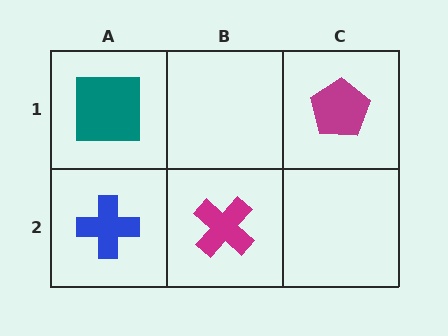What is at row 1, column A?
A teal square.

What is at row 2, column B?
A magenta cross.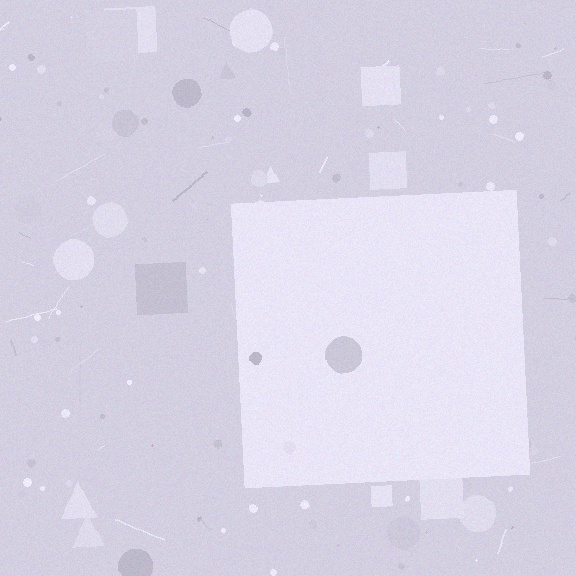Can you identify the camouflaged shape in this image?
The camouflaged shape is a square.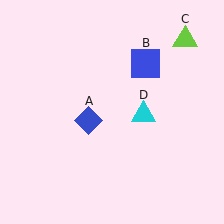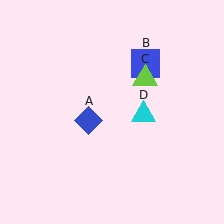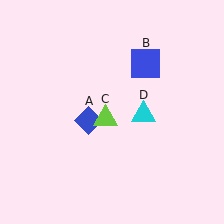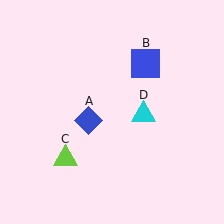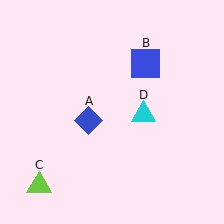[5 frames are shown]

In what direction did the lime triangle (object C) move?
The lime triangle (object C) moved down and to the left.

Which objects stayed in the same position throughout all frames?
Blue diamond (object A) and blue square (object B) and cyan triangle (object D) remained stationary.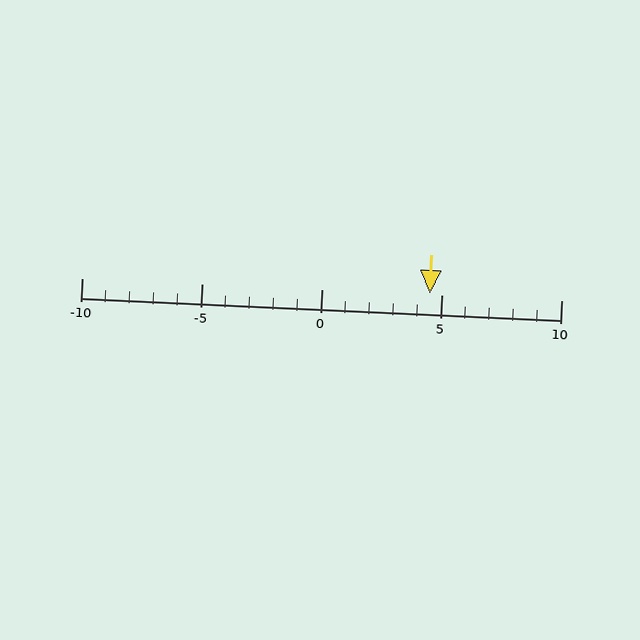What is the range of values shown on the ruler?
The ruler shows values from -10 to 10.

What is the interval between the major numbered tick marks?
The major tick marks are spaced 5 units apart.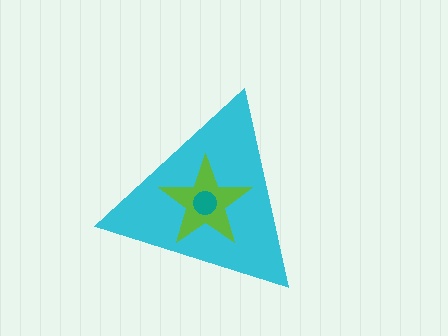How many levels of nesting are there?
3.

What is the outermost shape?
The cyan triangle.